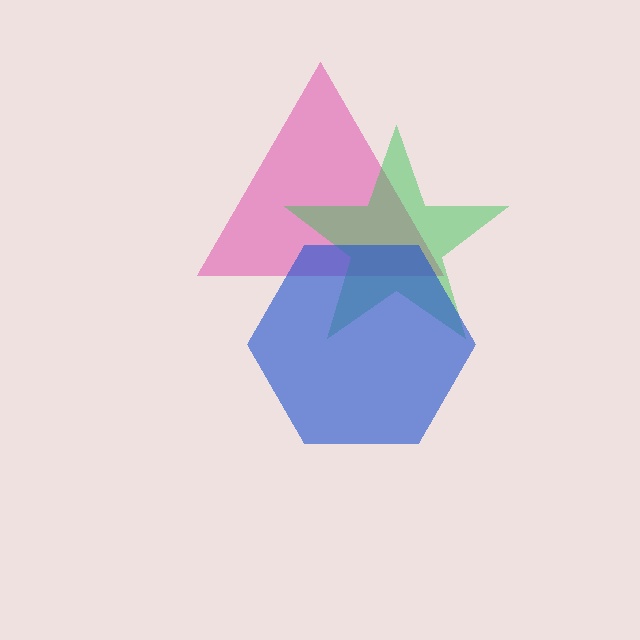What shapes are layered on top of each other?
The layered shapes are: a pink triangle, a green star, a blue hexagon.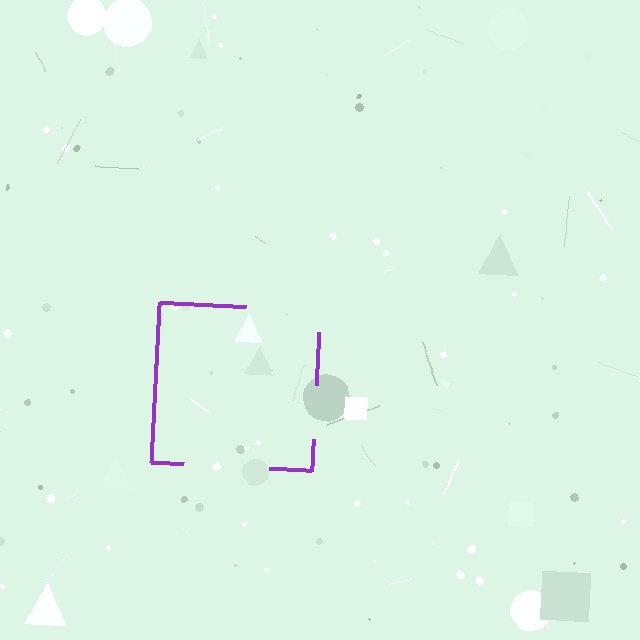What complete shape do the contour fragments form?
The contour fragments form a square.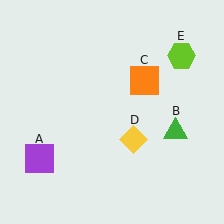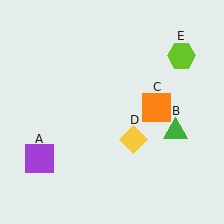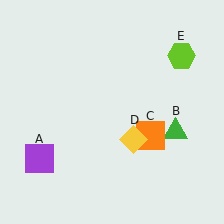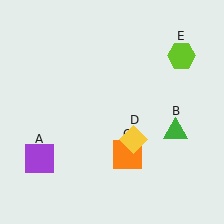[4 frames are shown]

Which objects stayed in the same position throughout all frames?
Purple square (object A) and green triangle (object B) and yellow diamond (object D) and lime hexagon (object E) remained stationary.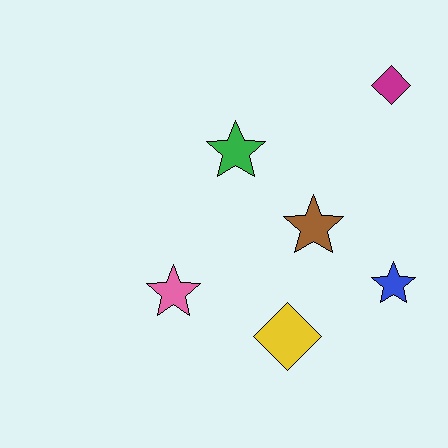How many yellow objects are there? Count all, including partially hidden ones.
There is 1 yellow object.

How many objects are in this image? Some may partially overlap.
There are 6 objects.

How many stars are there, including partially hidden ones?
There are 4 stars.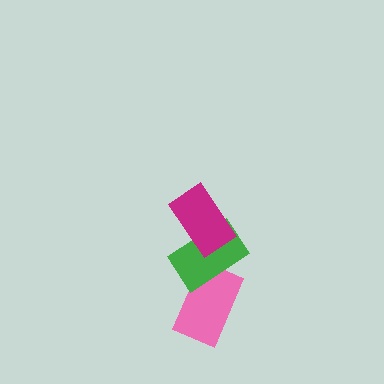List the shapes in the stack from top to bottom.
From top to bottom: the magenta rectangle, the green rectangle, the pink rectangle.